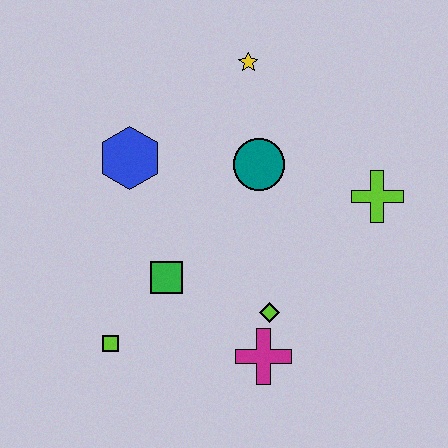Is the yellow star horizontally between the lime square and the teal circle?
Yes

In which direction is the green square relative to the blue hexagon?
The green square is below the blue hexagon.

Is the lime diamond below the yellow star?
Yes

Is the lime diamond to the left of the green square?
No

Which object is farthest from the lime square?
The yellow star is farthest from the lime square.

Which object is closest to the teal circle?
The yellow star is closest to the teal circle.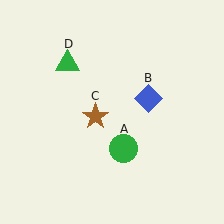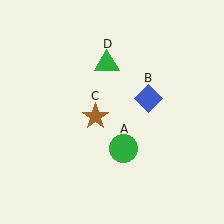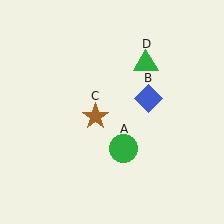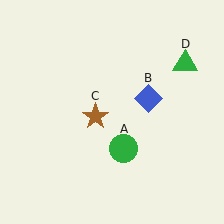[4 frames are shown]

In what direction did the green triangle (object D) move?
The green triangle (object D) moved right.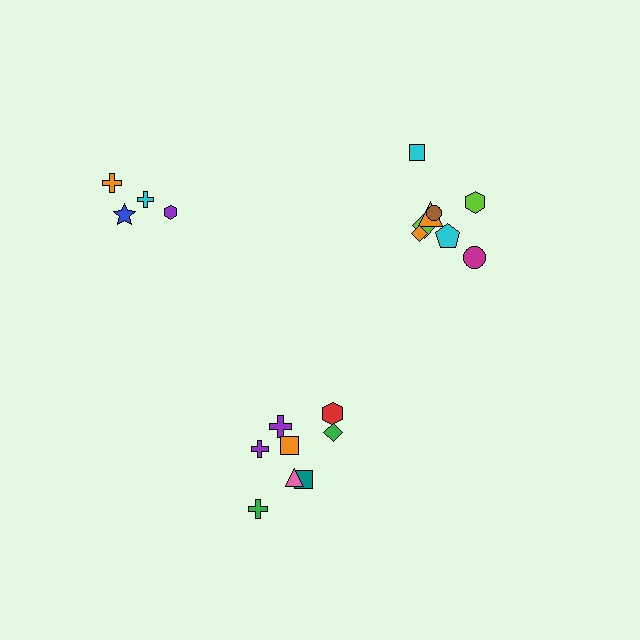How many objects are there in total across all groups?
There are 20 objects.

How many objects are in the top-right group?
There are 8 objects.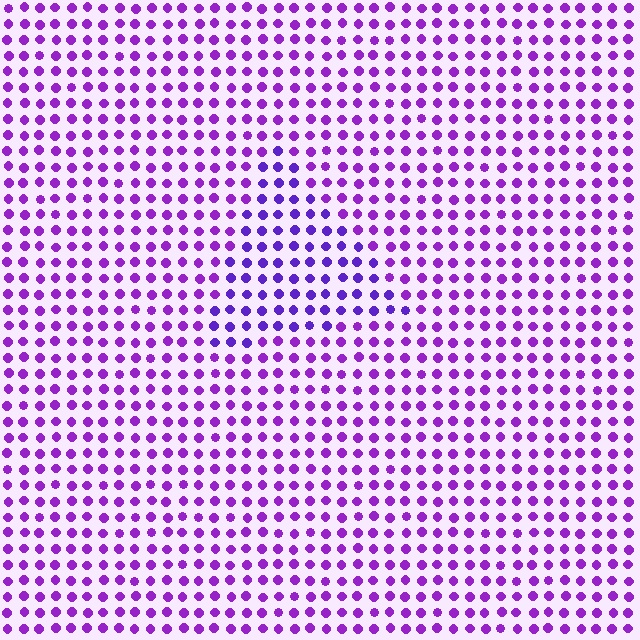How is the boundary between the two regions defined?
The boundary is defined purely by a slight shift in hue (about 21 degrees). Spacing, size, and orientation are identical on both sides.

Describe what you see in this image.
The image is filled with small purple elements in a uniform arrangement. A triangle-shaped region is visible where the elements are tinted to a slightly different hue, forming a subtle color boundary.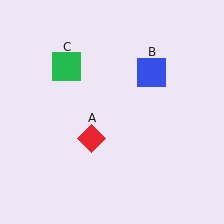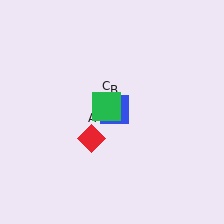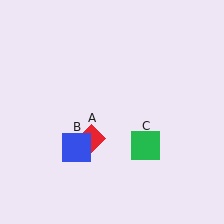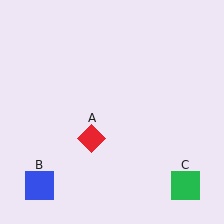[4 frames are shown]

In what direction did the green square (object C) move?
The green square (object C) moved down and to the right.